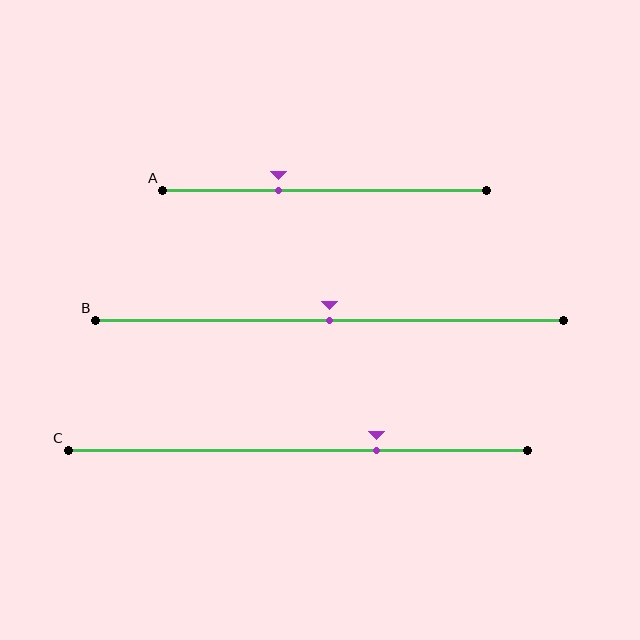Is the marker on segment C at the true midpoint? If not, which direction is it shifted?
No, the marker on segment C is shifted to the right by about 17% of the segment length.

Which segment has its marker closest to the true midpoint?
Segment B has its marker closest to the true midpoint.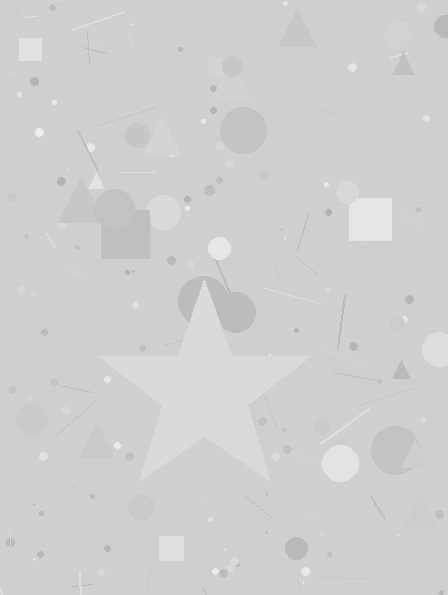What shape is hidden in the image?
A star is hidden in the image.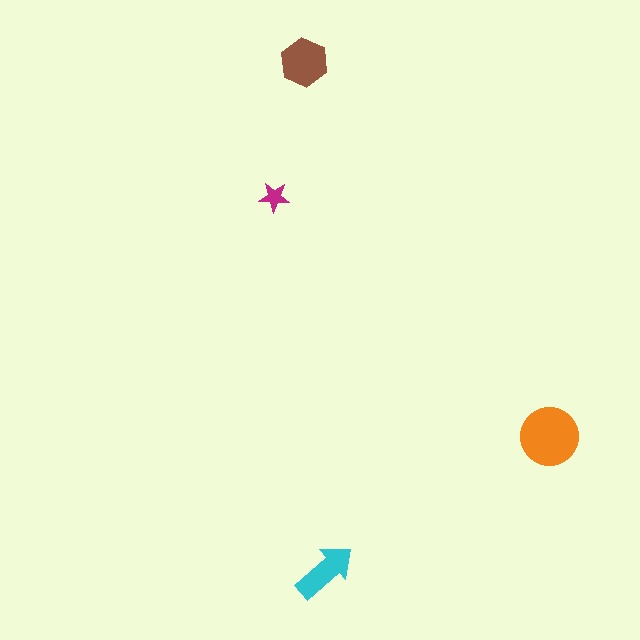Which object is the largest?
The orange circle.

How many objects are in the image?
There are 4 objects in the image.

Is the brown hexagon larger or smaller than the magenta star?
Larger.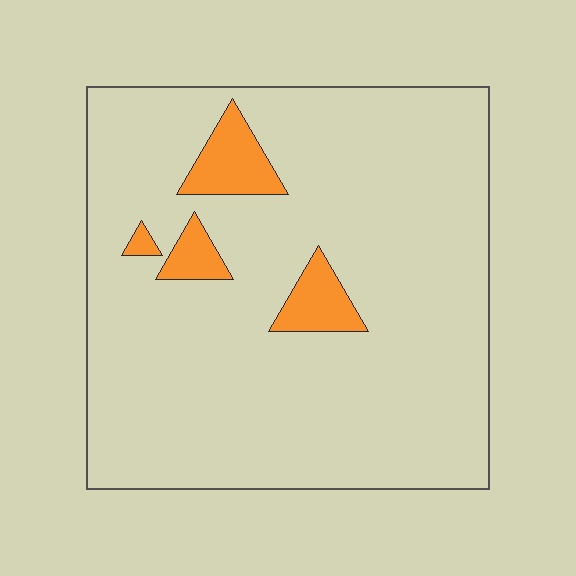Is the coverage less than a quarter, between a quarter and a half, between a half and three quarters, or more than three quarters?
Less than a quarter.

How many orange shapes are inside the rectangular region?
4.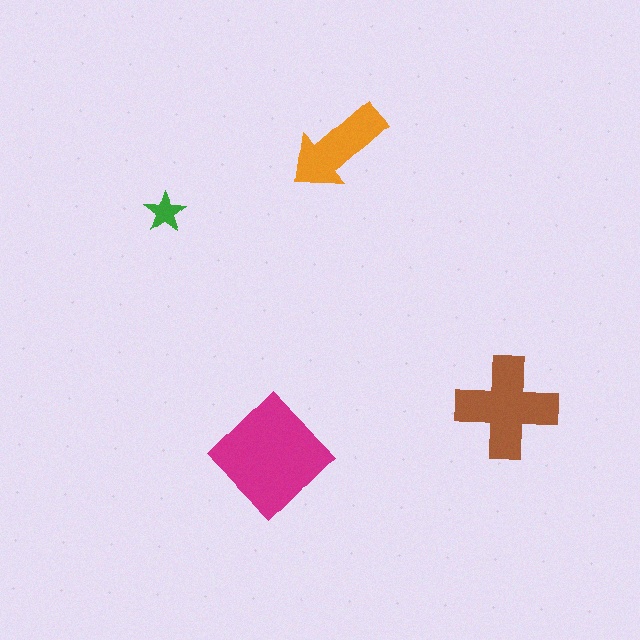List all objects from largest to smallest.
The magenta diamond, the brown cross, the orange arrow, the green star.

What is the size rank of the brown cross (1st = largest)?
2nd.